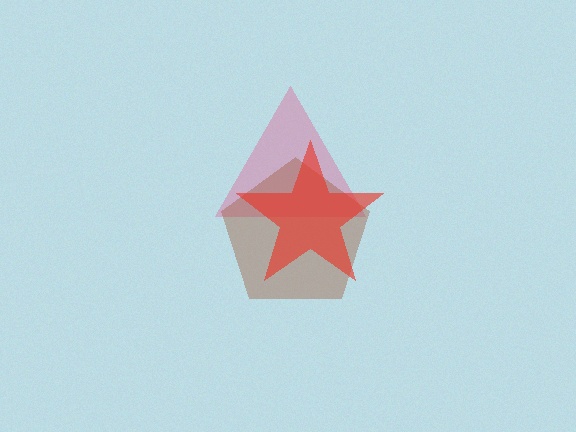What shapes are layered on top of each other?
The layered shapes are: a pink triangle, a brown pentagon, a red star.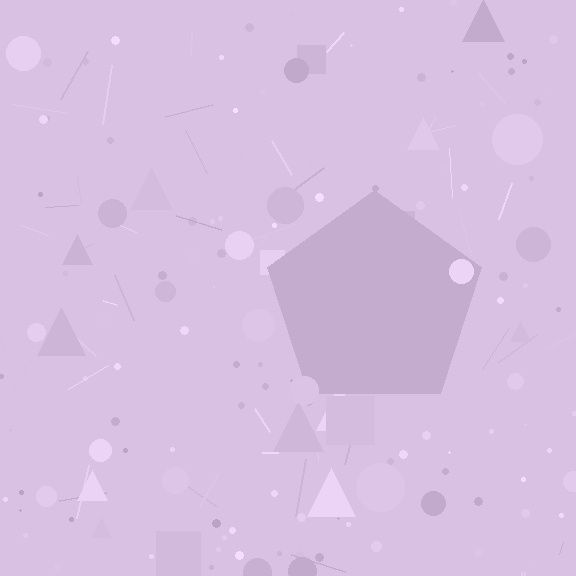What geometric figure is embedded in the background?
A pentagon is embedded in the background.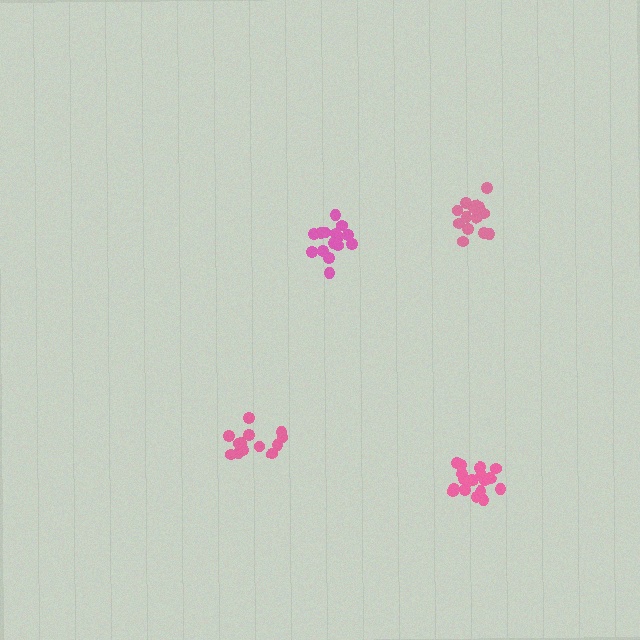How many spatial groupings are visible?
There are 4 spatial groupings.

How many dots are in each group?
Group 1: 14 dots, Group 2: 19 dots, Group 3: 13 dots, Group 4: 15 dots (61 total).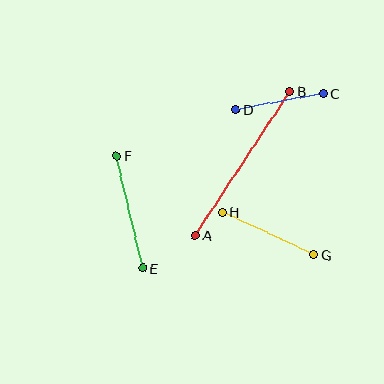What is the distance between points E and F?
The distance is approximately 115 pixels.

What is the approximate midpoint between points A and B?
The midpoint is at approximately (243, 163) pixels.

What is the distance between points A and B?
The distance is approximately 173 pixels.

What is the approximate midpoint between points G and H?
The midpoint is at approximately (268, 234) pixels.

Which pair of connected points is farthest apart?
Points A and B are farthest apart.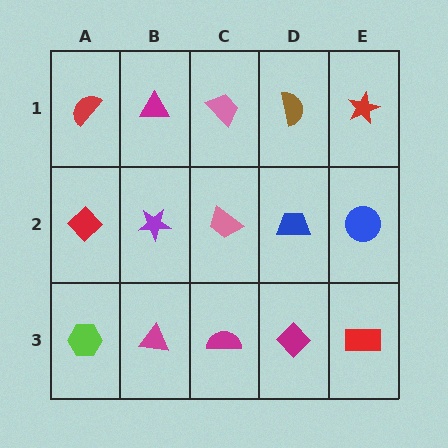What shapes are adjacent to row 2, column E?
A red star (row 1, column E), a red rectangle (row 3, column E), a blue trapezoid (row 2, column D).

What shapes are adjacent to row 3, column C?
A pink trapezoid (row 2, column C), a magenta triangle (row 3, column B), a magenta diamond (row 3, column D).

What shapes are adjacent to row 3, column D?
A blue trapezoid (row 2, column D), a magenta semicircle (row 3, column C), a red rectangle (row 3, column E).